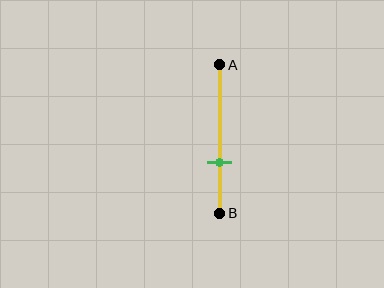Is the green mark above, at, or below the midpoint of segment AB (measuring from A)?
The green mark is below the midpoint of segment AB.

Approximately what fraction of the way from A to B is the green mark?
The green mark is approximately 65% of the way from A to B.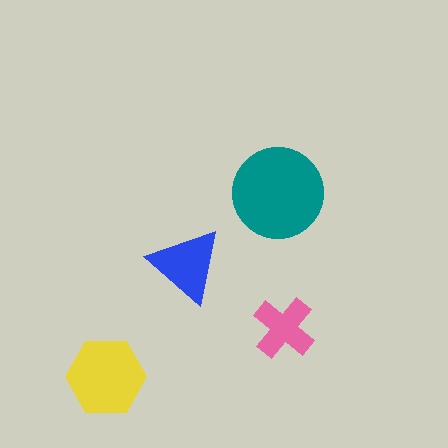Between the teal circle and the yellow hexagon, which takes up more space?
The teal circle.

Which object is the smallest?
The pink cross.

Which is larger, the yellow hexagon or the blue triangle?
The yellow hexagon.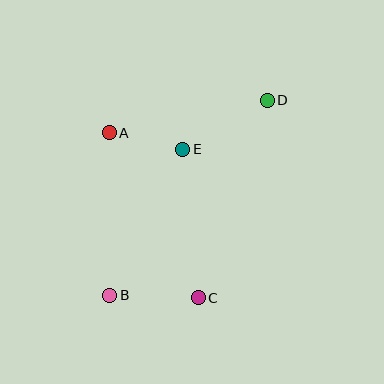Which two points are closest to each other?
Points A and E are closest to each other.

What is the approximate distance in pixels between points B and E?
The distance between B and E is approximately 164 pixels.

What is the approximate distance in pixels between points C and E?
The distance between C and E is approximately 149 pixels.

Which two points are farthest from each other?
Points B and D are farthest from each other.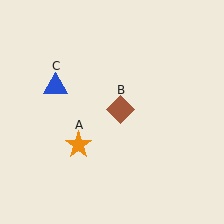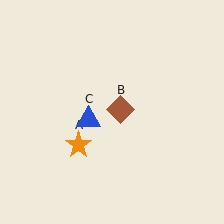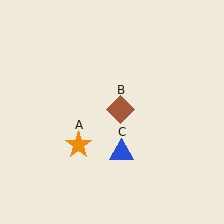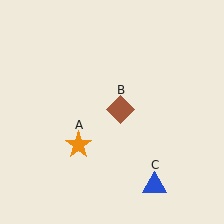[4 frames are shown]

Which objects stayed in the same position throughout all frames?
Orange star (object A) and brown diamond (object B) remained stationary.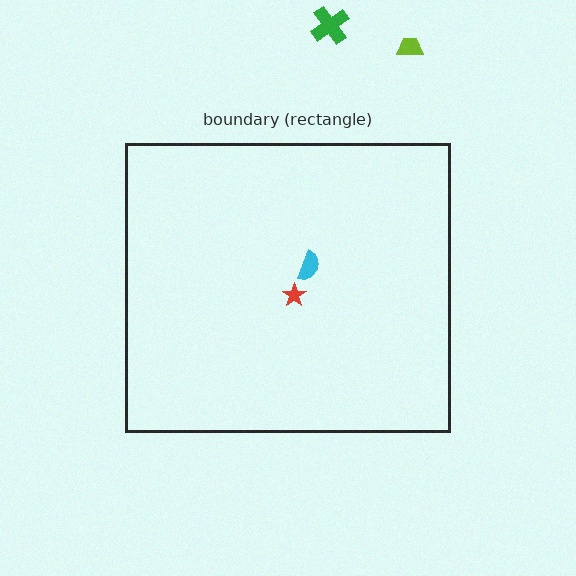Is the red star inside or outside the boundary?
Inside.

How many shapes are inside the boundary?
2 inside, 2 outside.